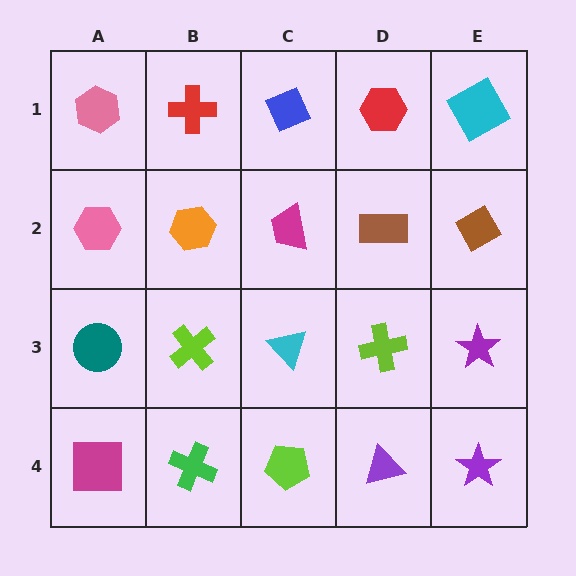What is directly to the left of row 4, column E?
A purple triangle.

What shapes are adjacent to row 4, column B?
A lime cross (row 3, column B), a magenta square (row 4, column A), a lime pentagon (row 4, column C).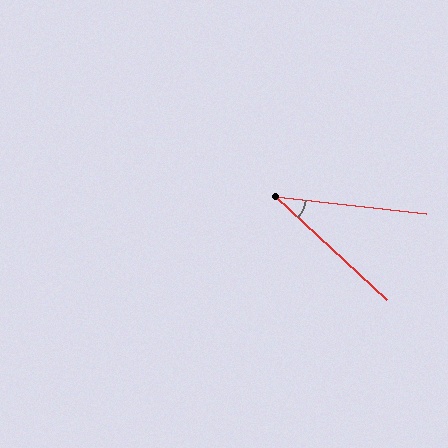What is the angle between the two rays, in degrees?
Approximately 37 degrees.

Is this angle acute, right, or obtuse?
It is acute.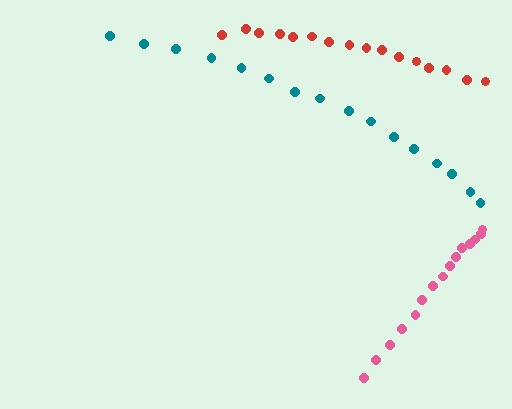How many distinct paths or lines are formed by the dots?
There are 3 distinct paths.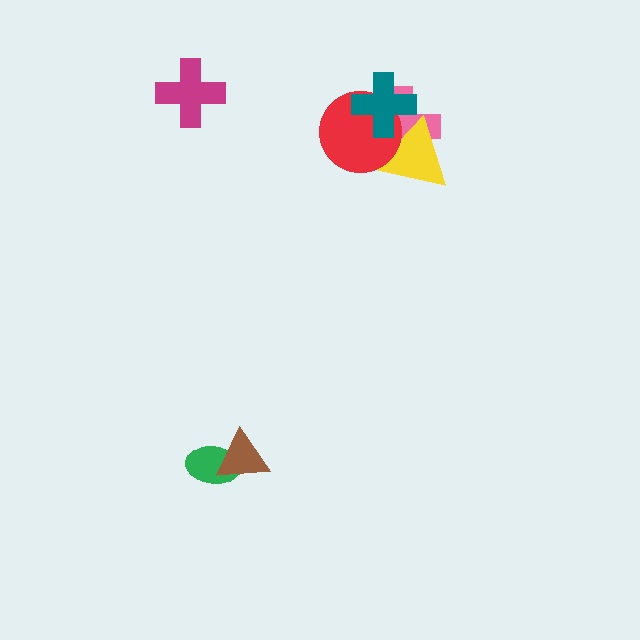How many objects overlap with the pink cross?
3 objects overlap with the pink cross.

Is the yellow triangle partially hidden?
Yes, it is partially covered by another shape.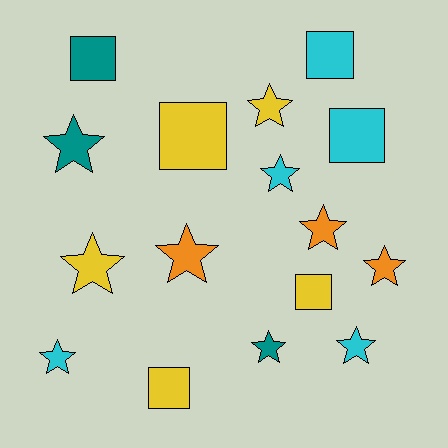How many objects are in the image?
There are 16 objects.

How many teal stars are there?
There are 2 teal stars.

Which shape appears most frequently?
Star, with 10 objects.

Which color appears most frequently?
Cyan, with 5 objects.